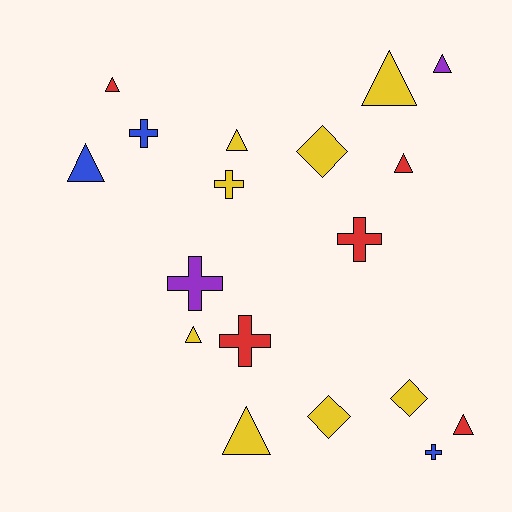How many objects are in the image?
There are 18 objects.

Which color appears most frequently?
Yellow, with 8 objects.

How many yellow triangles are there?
There are 4 yellow triangles.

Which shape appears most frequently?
Triangle, with 9 objects.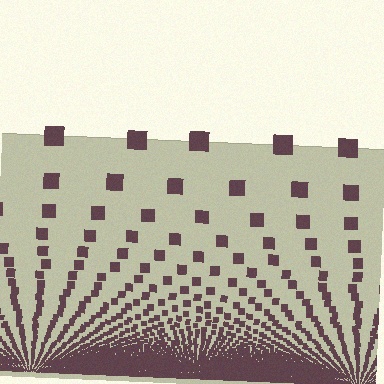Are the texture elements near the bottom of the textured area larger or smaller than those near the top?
Smaller. The gradient is inverted — elements near the bottom are smaller and denser.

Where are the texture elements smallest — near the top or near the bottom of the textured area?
Near the bottom.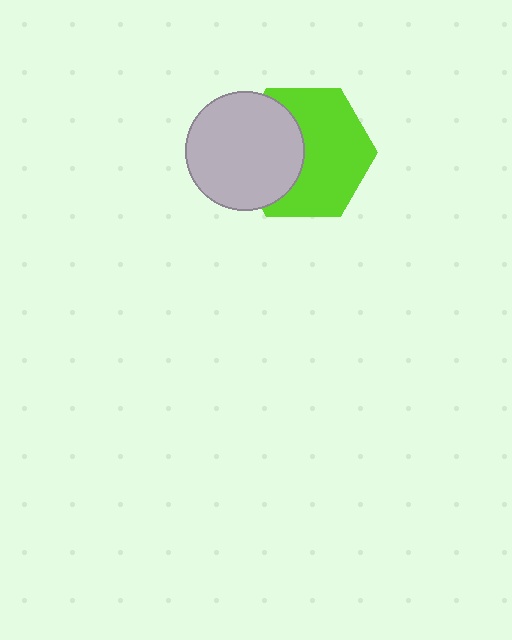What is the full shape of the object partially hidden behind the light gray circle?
The partially hidden object is a lime hexagon.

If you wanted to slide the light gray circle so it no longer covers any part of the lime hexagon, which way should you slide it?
Slide it left — that is the most direct way to separate the two shapes.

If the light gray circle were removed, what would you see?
You would see the complete lime hexagon.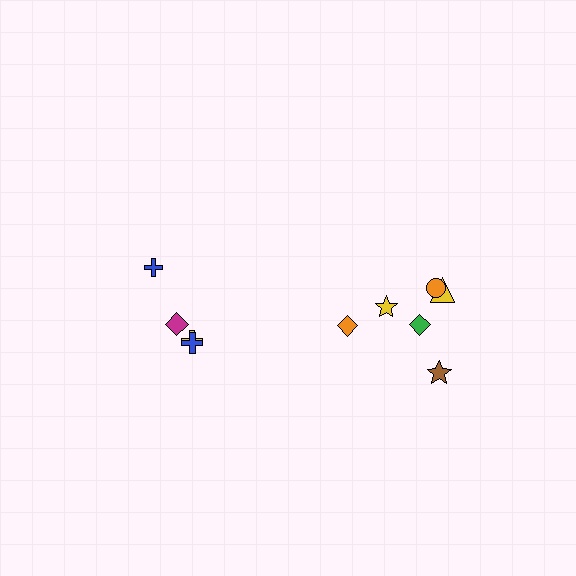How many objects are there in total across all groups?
There are 10 objects.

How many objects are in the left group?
There are 4 objects.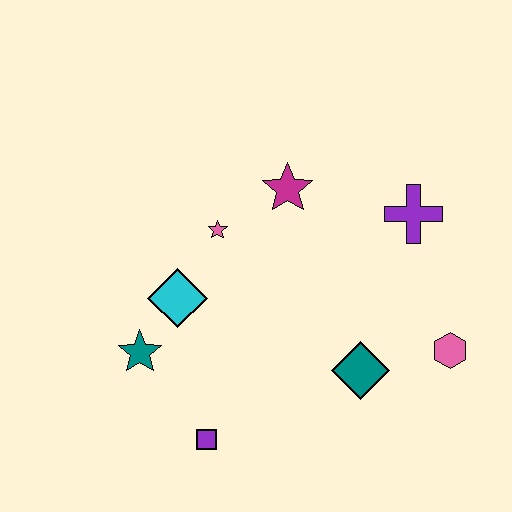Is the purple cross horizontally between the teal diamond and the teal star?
No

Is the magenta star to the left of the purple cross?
Yes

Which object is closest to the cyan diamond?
The teal star is closest to the cyan diamond.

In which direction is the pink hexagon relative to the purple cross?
The pink hexagon is below the purple cross.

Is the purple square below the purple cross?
Yes